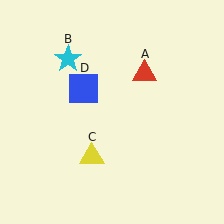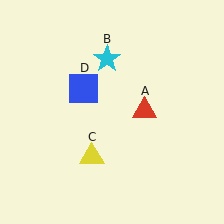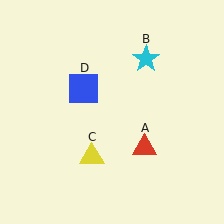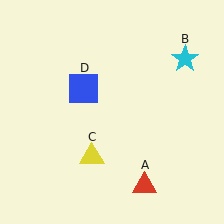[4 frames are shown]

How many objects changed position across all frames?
2 objects changed position: red triangle (object A), cyan star (object B).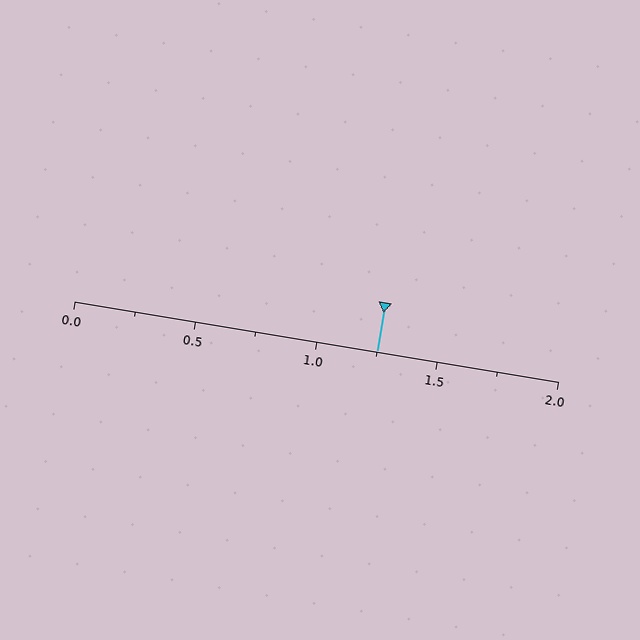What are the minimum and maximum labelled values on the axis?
The axis runs from 0.0 to 2.0.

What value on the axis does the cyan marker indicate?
The marker indicates approximately 1.25.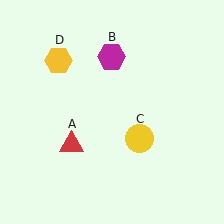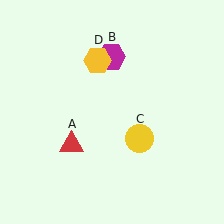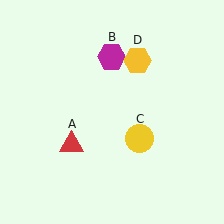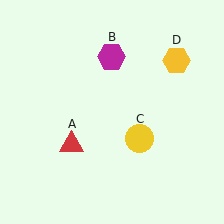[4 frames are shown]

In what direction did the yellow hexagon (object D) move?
The yellow hexagon (object D) moved right.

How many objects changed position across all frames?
1 object changed position: yellow hexagon (object D).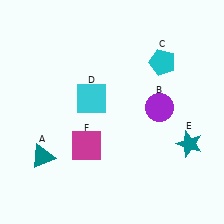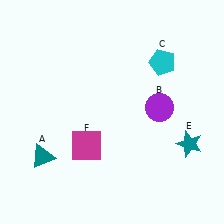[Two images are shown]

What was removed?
The cyan square (D) was removed in Image 2.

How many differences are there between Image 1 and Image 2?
There is 1 difference between the two images.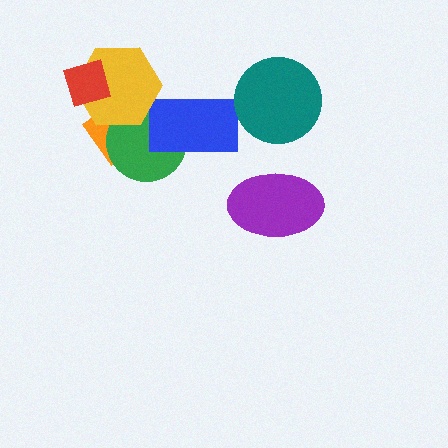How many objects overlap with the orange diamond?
3 objects overlap with the orange diamond.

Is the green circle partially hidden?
Yes, it is partially covered by another shape.